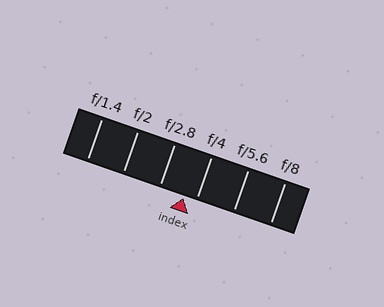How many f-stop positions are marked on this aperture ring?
There are 6 f-stop positions marked.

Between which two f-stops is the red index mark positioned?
The index mark is between f/2.8 and f/4.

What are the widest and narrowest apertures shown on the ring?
The widest aperture shown is f/1.4 and the narrowest is f/8.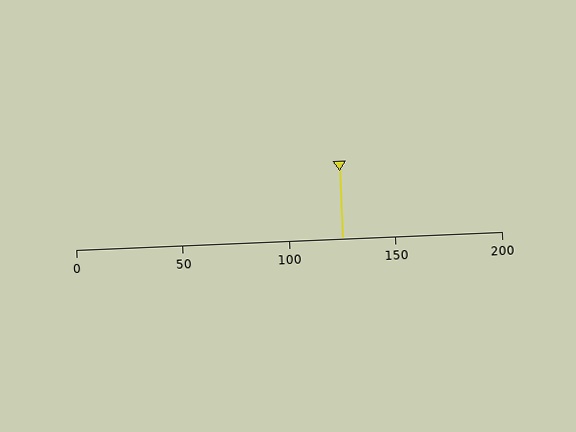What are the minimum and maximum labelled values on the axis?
The axis runs from 0 to 200.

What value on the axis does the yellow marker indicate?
The marker indicates approximately 125.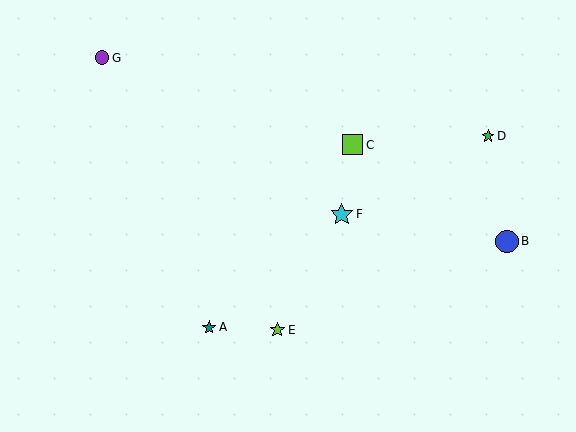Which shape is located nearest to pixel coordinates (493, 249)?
The blue circle (labeled B) at (507, 241) is nearest to that location.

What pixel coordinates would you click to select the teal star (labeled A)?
Click at (209, 327) to select the teal star A.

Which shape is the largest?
The cyan star (labeled F) is the largest.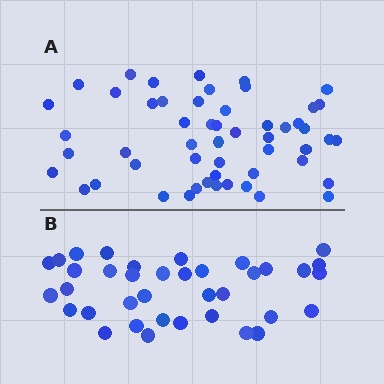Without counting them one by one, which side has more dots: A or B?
Region A (the top region) has more dots.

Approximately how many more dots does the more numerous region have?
Region A has approximately 15 more dots than region B.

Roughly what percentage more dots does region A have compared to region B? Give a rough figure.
About 45% more.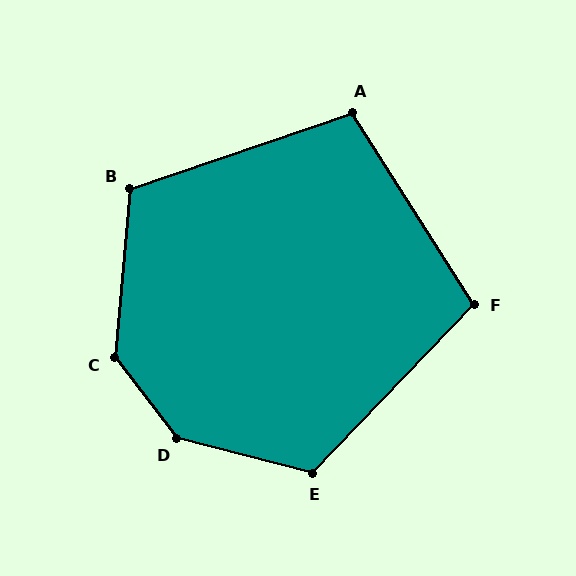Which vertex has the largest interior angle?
D, at approximately 142 degrees.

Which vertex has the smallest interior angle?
A, at approximately 103 degrees.